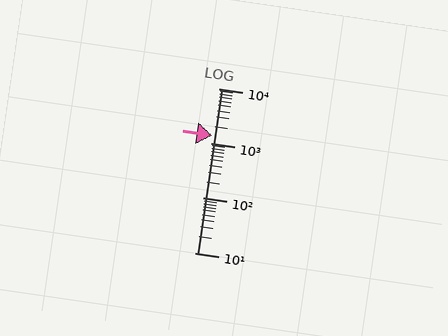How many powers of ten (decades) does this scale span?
The scale spans 3 decades, from 10 to 10000.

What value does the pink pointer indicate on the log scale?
The pointer indicates approximately 1400.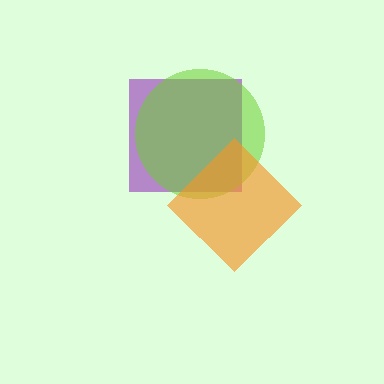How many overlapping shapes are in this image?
There are 3 overlapping shapes in the image.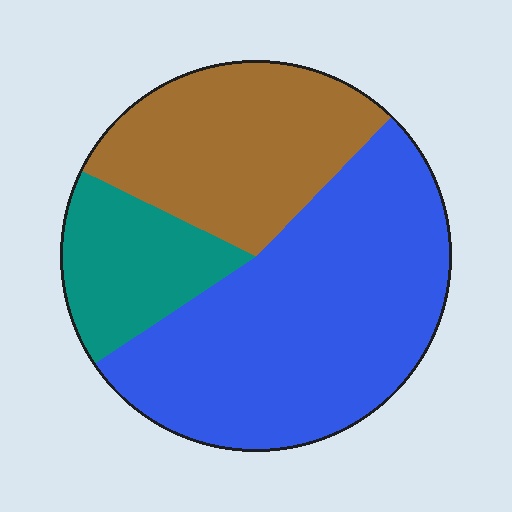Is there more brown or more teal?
Brown.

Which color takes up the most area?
Blue, at roughly 55%.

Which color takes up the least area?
Teal, at roughly 15%.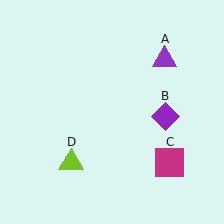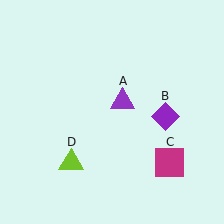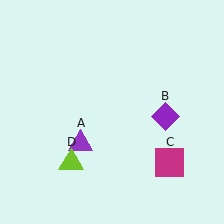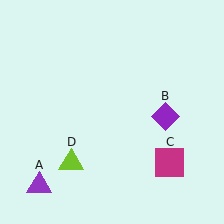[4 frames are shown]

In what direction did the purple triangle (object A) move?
The purple triangle (object A) moved down and to the left.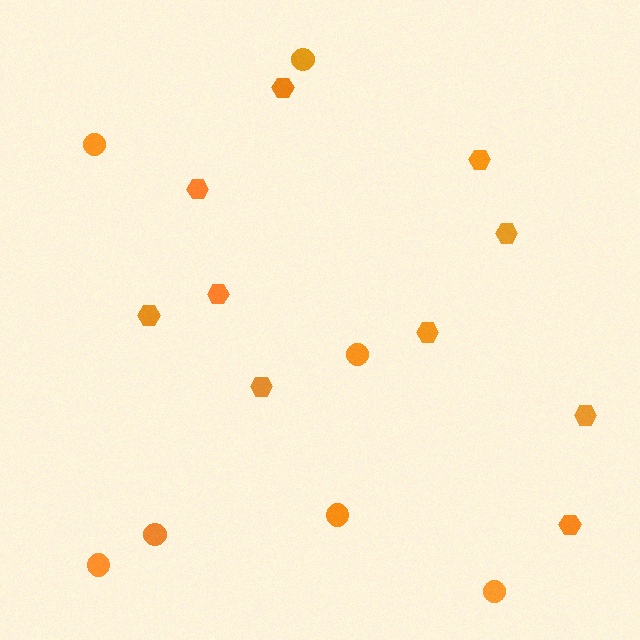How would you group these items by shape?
There are 2 groups: one group of circles (7) and one group of hexagons (10).